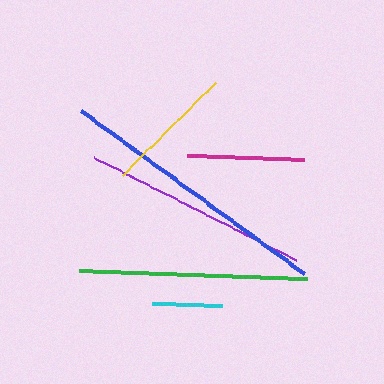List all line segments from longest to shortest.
From longest to shortest: blue, green, purple, yellow, magenta, cyan.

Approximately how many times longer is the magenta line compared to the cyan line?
The magenta line is approximately 1.7 times the length of the cyan line.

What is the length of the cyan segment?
The cyan segment is approximately 70 pixels long.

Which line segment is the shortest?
The cyan line is the shortest at approximately 70 pixels.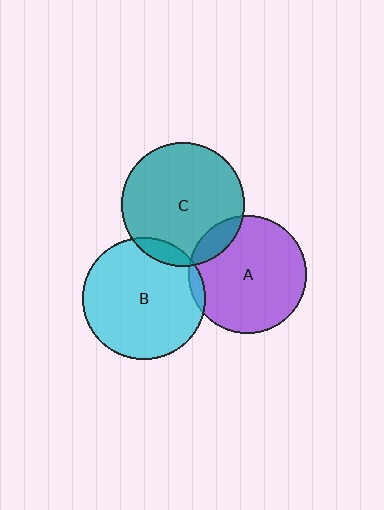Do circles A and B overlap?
Yes.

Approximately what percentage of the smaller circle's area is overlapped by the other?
Approximately 5%.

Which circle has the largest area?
Circle C (teal).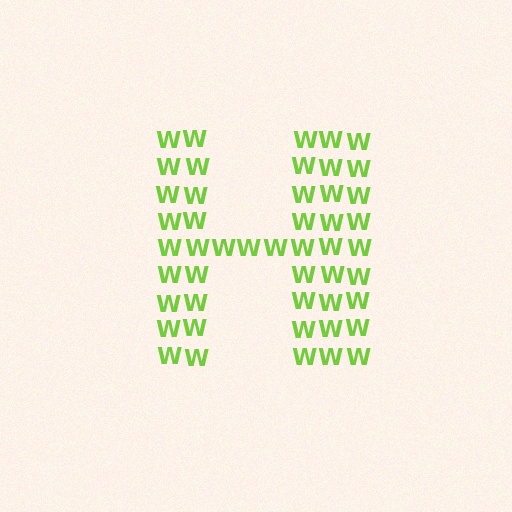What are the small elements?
The small elements are letter W's.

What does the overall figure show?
The overall figure shows the letter H.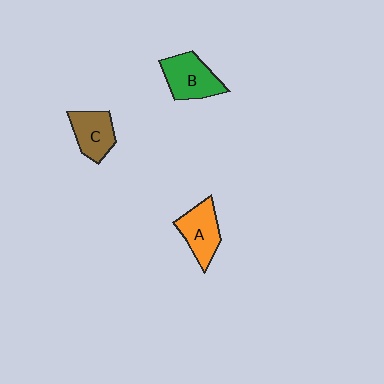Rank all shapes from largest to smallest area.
From largest to smallest: B (green), A (orange), C (brown).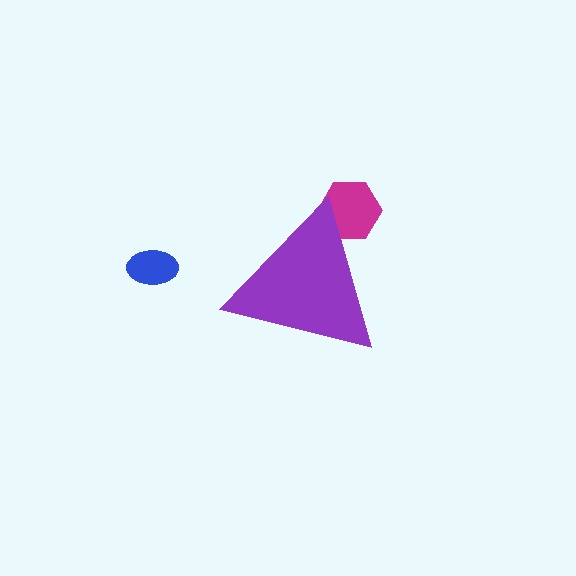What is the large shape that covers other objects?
A purple triangle.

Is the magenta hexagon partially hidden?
Yes, the magenta hexagon is partially hidden behind the purple triangle.